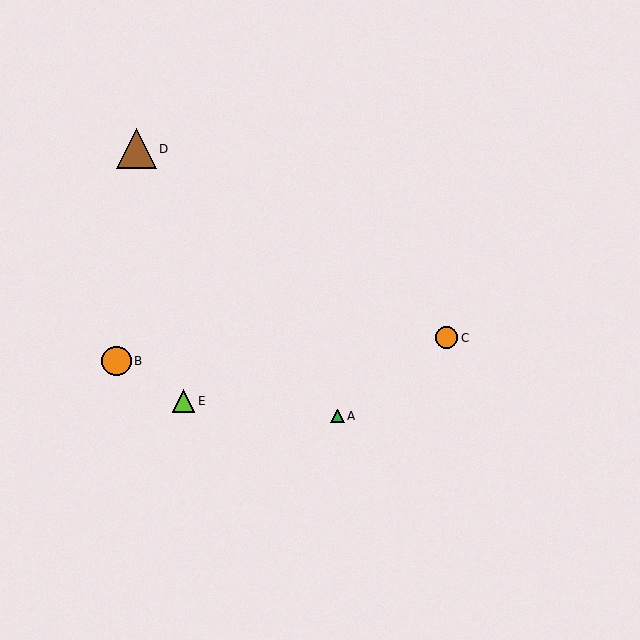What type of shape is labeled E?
Shape E is a lime triangle.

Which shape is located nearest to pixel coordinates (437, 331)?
The orange circle (labeled C) at (447, 338) is nearest to that location.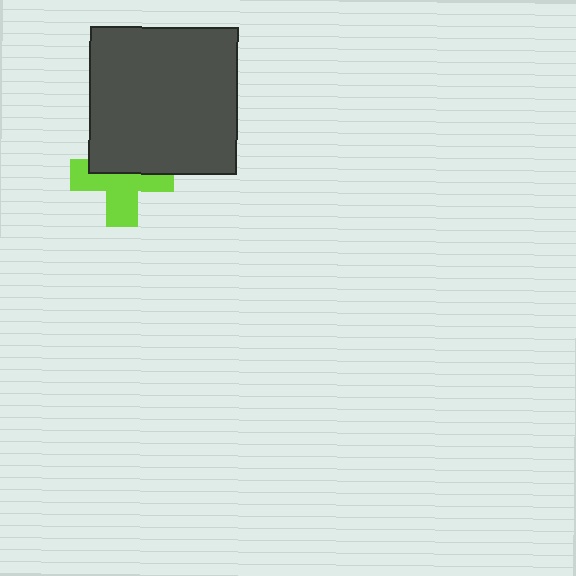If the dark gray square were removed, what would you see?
You would see the complete lime cross.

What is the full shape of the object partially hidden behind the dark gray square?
The partially hidden object is a lime cross.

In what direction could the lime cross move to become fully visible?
The lime cross could move down. That would shift it out from behind the dark gray square entirely.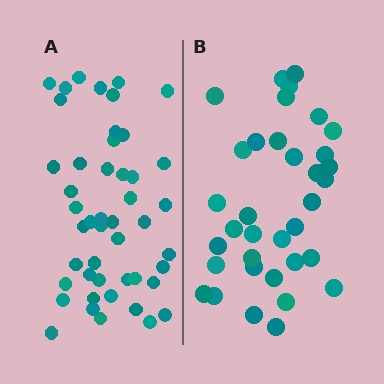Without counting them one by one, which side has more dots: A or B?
Region A (the left region) has more dots.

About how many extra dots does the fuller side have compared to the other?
Region A has roughly 12 or so more dots than region B.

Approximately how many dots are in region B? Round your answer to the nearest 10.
About 40 dots. (The exact count is 35, which rounds to 40.)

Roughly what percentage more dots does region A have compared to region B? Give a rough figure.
About 35% more.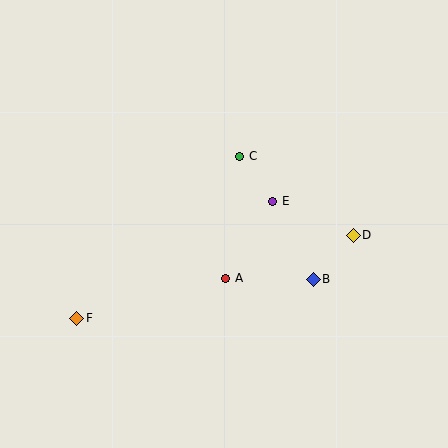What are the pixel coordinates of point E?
Point E is at (273, 201).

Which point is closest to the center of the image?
Point E at (273, 201) is closest to the center.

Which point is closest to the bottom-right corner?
Point B is closest to the bottom-right corner.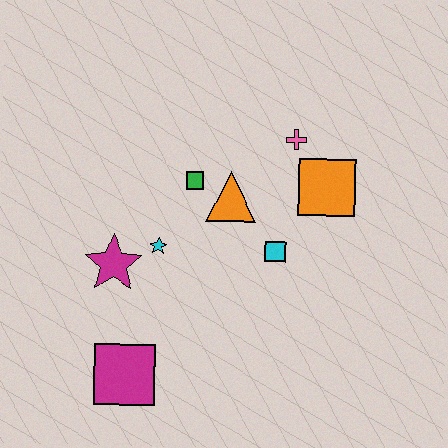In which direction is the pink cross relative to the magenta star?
The pink cross is to the right of the magenta star.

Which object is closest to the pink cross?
The orange square is closest to the pink cross.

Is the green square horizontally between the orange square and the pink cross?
No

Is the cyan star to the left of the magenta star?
No